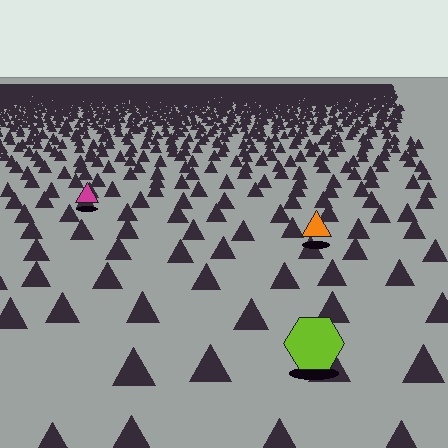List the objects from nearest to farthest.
From nearest to farthest: the lime hexagon, the orange triangle, the magenta triangle.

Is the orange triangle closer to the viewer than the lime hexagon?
No. The lime hexagon is closer — you can tell from the texture gradient: the ground texture is coarser near it.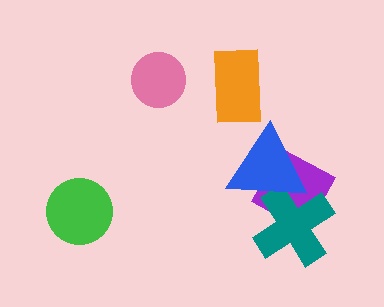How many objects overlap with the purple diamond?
2 objects overlap with the purple diamond.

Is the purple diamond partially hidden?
Yes, it is partially covered by another shape.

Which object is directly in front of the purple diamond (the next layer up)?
The teal cross is directly in front of the purple diamond.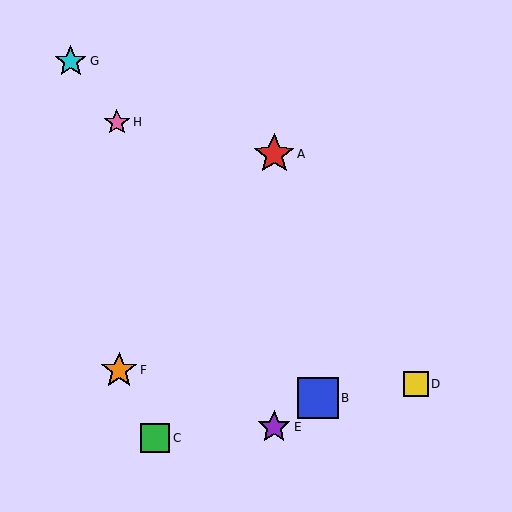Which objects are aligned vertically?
Objects A, E are aligned vertically.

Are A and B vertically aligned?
No, A is at x≈274 and B is at x≈318.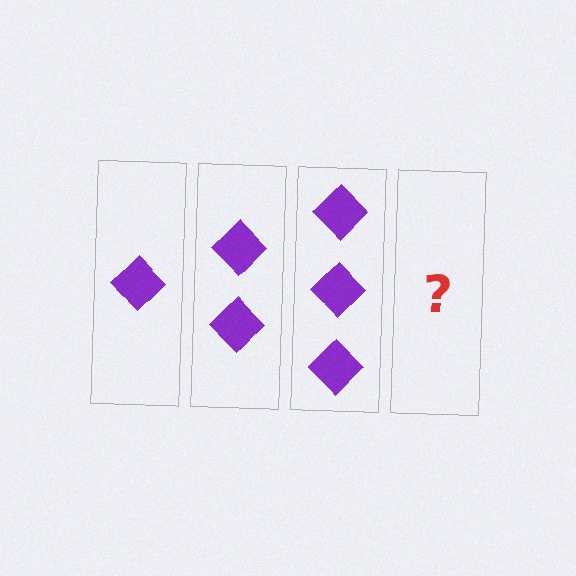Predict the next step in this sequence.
The next step is 4 diamonds.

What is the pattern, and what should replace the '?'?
The pattern is that each step adds one more diamond. The '?' should be 4 diamonds.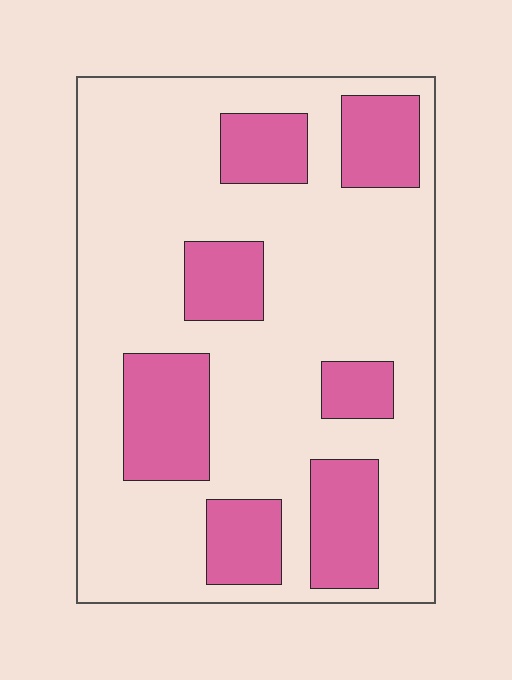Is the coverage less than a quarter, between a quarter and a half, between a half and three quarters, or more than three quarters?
Between a quarter and a half.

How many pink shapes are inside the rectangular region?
7.